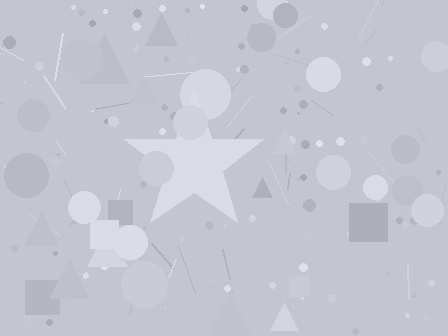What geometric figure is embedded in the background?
A star is embedded in the background.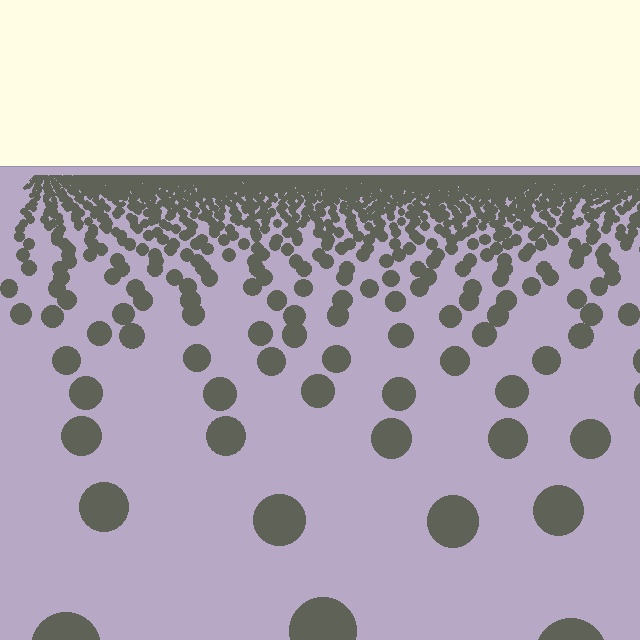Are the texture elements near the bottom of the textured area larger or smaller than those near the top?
Larger. Near the bottom, elements are closer to the viewer and appear at a bigger on-screen size.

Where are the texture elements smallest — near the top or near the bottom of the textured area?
Near the top.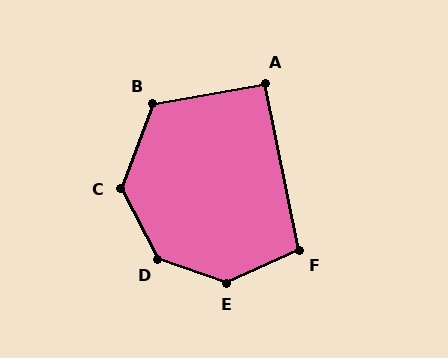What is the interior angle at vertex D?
Approximately 137 degrees (obtuse).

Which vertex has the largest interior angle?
E, at approximately 137 degrees.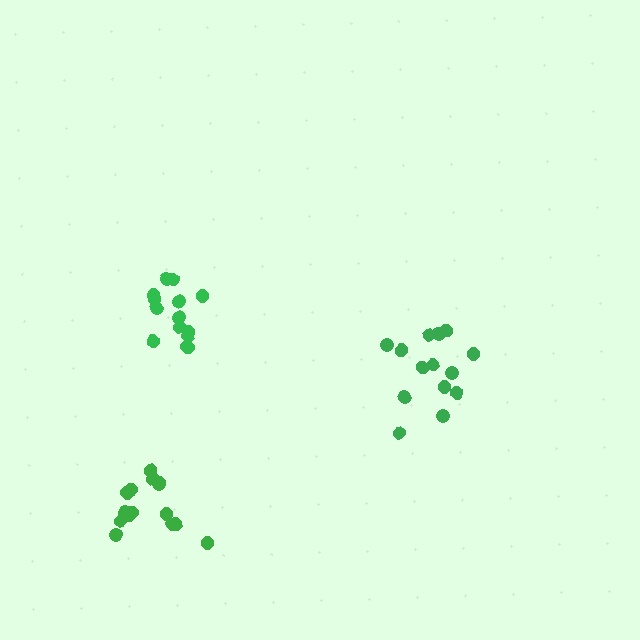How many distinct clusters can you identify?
There are 3 distinct clusters.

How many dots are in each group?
Group 1: 15 dots, Group 2: 14 dots, Group 3: 14 dots (43 total).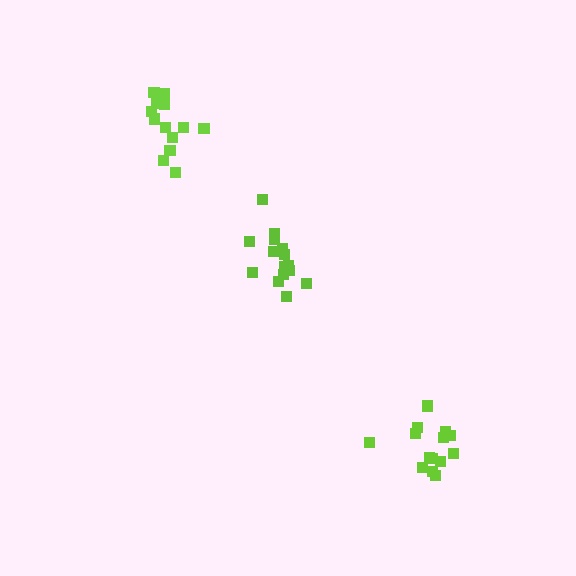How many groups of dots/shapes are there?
There are 3 groups.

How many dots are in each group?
Group 1: 13 dots, Group 2: 14 dots, Group 3: 15 dots (42 total).